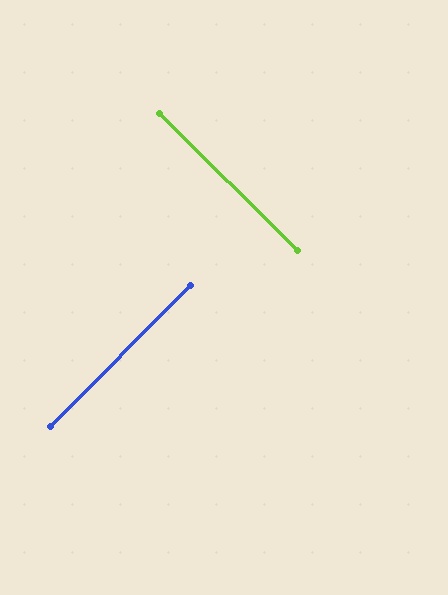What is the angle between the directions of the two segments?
Approximately 90 degrees.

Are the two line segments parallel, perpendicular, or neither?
Perpendicular — they meet at approximately 90°.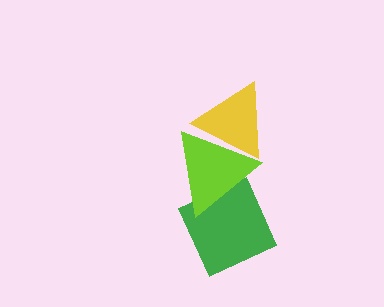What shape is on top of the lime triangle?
The yellow triangle is on top of the lime triangle.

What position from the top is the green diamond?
The green diamond is 3rd from the top.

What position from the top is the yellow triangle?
The yellow triangle is 1st from the top.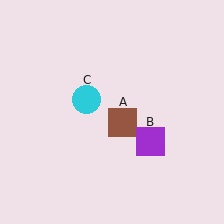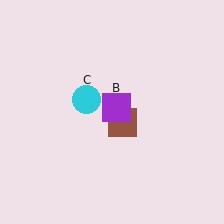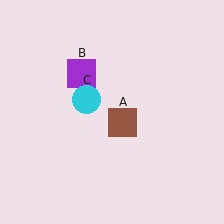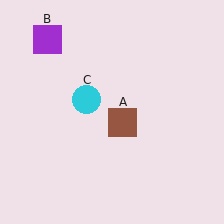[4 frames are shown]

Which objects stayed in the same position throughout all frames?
Brown square (object A) and cyan circle (object C) remained stationary.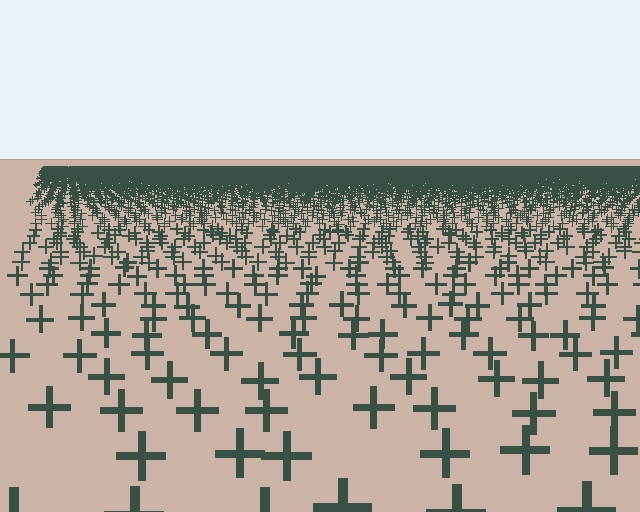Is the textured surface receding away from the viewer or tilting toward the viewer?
The surface is receding away from the viewer. Texture elements get smaller and denser toward the top.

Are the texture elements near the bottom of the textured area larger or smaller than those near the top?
Larger. Near the bottom, elements are closer to the viewer and appear at a bigger on-screen size.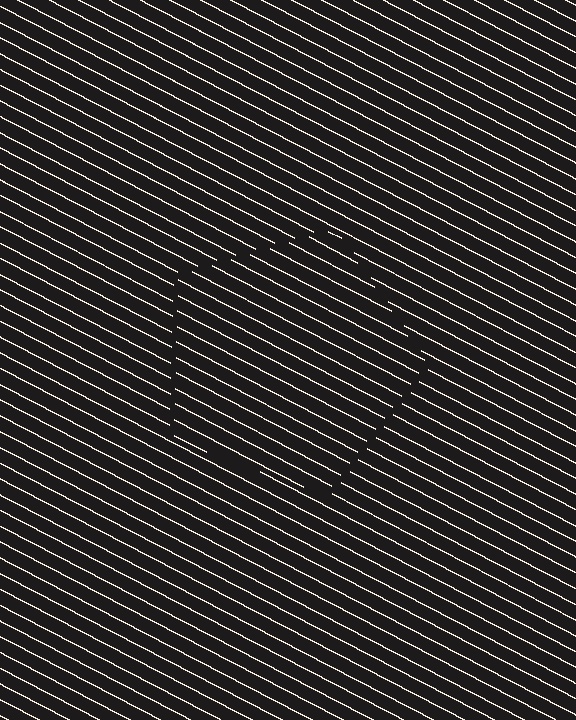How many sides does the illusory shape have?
5 sides — the line-ends trace a pentagon.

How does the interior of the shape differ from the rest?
The interior of the shape contains the same grating, shifted by half a period — the contour is defined by the phase discontinuity where line-ends from the inner and outer gratings abut.